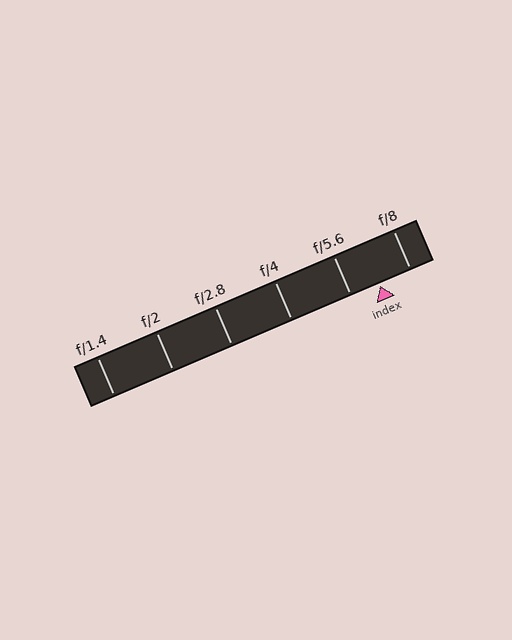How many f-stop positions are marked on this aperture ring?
There are 6 f-stop positions marked.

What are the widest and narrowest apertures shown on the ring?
The widest aperture shown is f/1.4 and the narrowest is f/8.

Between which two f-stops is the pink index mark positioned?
The index mark is between f/5.6 and f/8.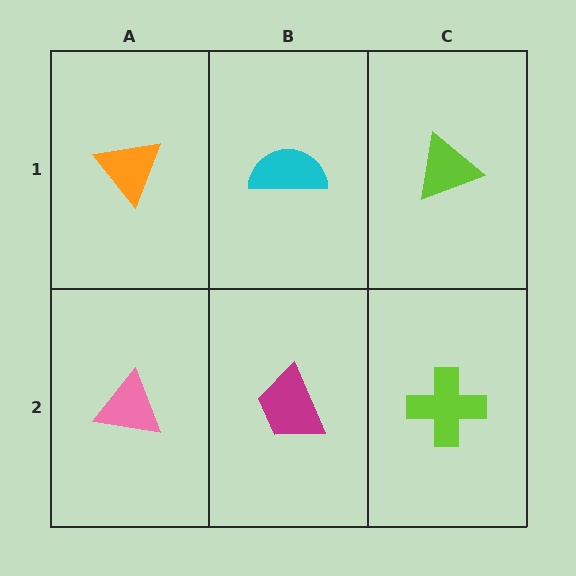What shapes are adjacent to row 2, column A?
An orange triangle (row 1, column A), a magenta trapezoid (row 2, column B).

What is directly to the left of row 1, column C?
A cyan semicircle.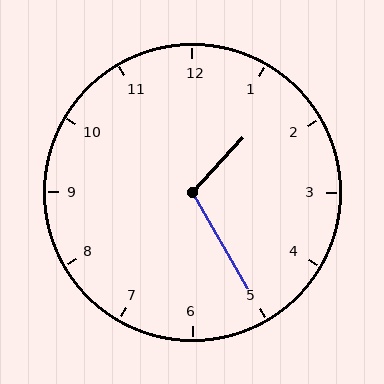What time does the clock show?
1:25.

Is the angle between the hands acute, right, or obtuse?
It is obtuse.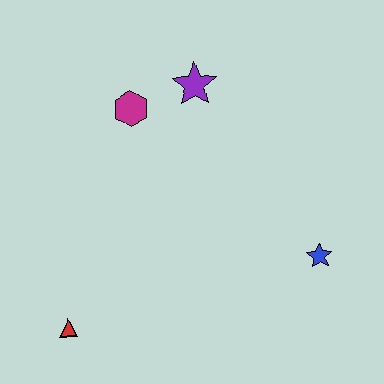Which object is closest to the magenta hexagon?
The purple star is closest to the magenta hexagon.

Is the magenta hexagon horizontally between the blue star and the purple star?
No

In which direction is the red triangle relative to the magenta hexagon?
The red triangle is below the magenta hexagon.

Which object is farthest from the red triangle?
The purple star is farthest from the red triangle.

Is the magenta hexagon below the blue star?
No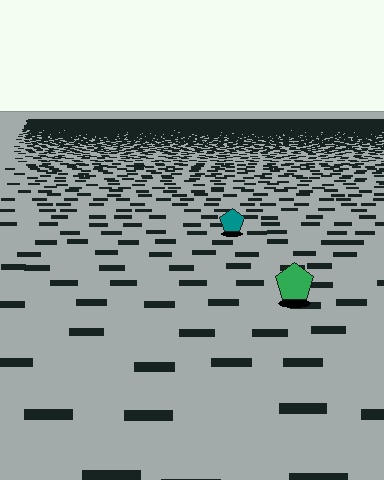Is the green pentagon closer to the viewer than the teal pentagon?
Yes. The green pentagon is closer — you can tell from the texture gradient: the ground texture is coarser near it.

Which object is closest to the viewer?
The green pentagon is closest. The texture marks near it are larger and more spread out.